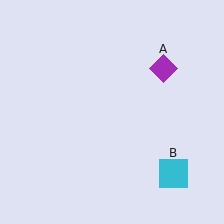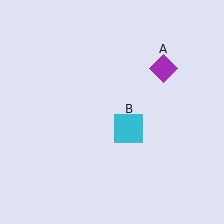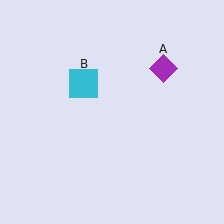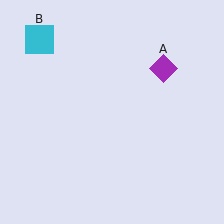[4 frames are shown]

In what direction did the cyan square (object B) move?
The cyan square (object B) moved up and to the left.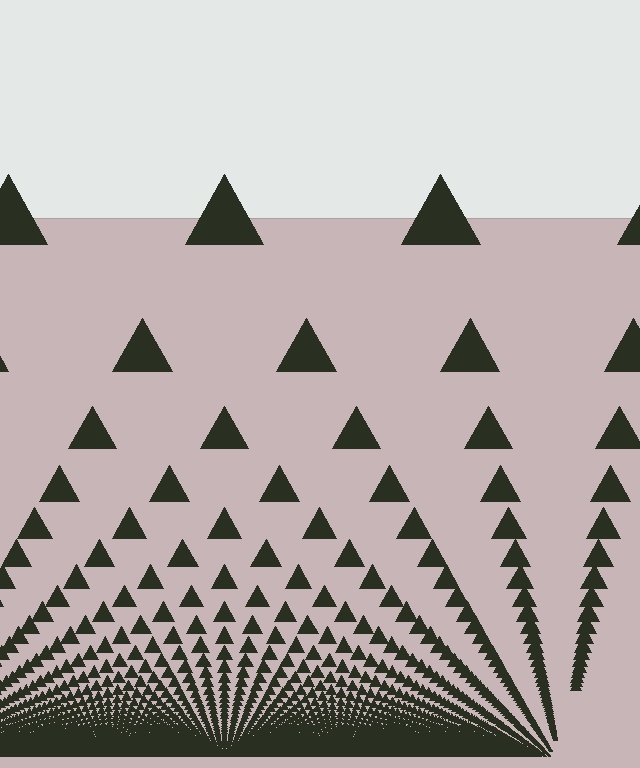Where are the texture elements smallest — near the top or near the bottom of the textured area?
Near the bottom.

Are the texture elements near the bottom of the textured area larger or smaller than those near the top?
Smaller. The gradient is inverted — elements near the bottom are smaller and denser.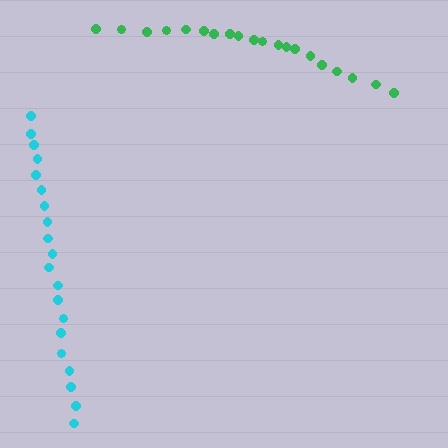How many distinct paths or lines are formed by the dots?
There are 2 distinct paths.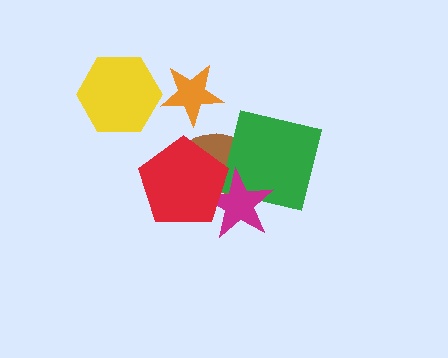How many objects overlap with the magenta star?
3 objects overlap with the magenta star.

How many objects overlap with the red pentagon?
2 objects overlap with the red pentagon.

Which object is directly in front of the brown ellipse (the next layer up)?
The green square is directly in front of the brown ellipse.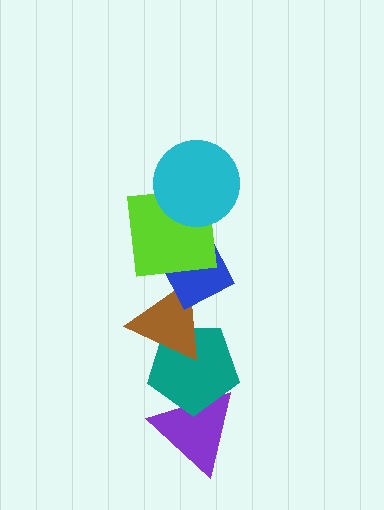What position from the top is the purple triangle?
The purple triangle is 6th from the top.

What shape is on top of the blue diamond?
The lime square is on top of the blue diamond.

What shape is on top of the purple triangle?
The teal pentagon is on top of the purple triangle.